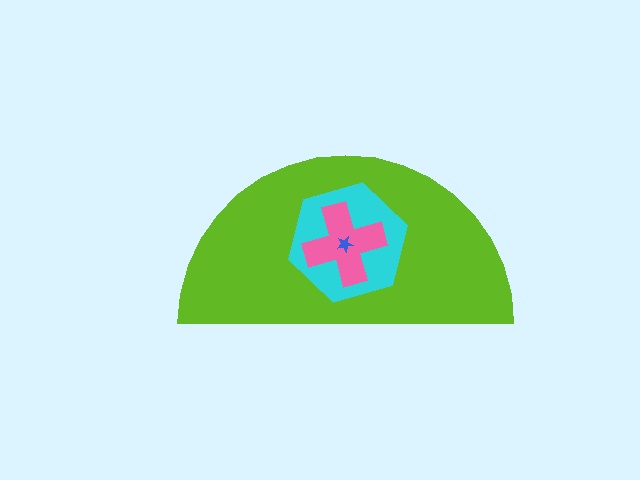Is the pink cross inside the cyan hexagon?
Yes.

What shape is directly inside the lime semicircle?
The cyan hexagon.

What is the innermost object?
The blue star.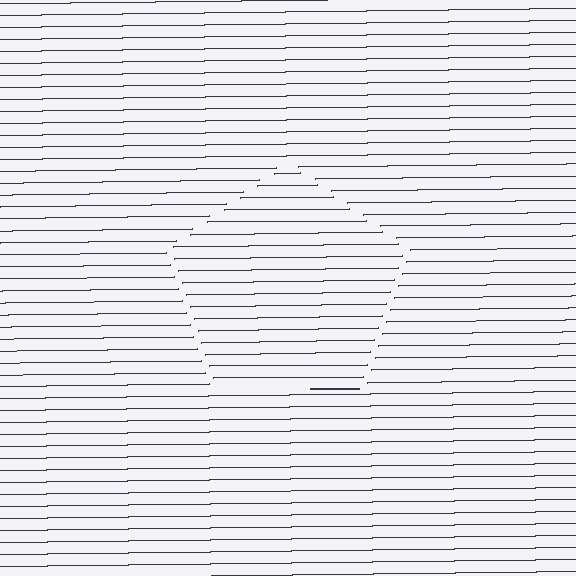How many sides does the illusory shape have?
5 sides — the line-ends trace a pentagon.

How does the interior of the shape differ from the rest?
The interior of the shape contains the same grating, shifted by half a period — the contour is defined by the phase discontinuity where line-ends from the inner and outer gratings abut.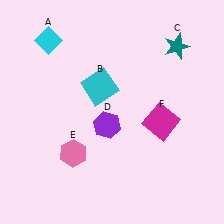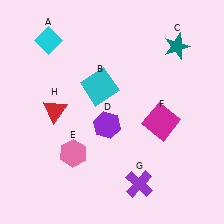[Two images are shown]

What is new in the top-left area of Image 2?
A red triangle (H) was added in the top-left area of Image 2.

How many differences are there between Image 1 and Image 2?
There are 2 differences between the two images.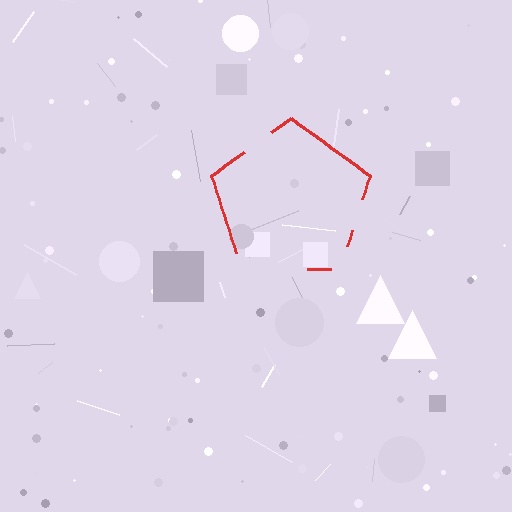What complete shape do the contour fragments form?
The contour fragments form a pentagon.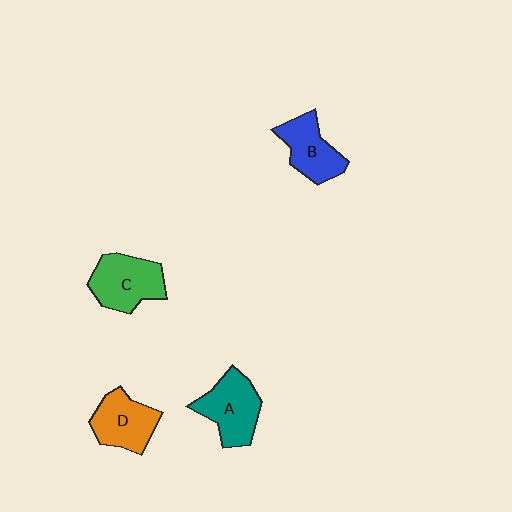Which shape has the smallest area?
Shape B (blue).